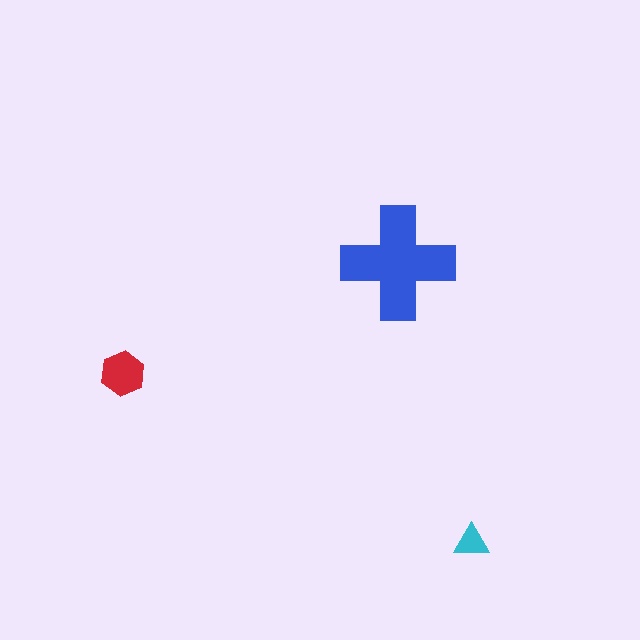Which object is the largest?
The blue cross.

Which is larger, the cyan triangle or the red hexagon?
The red hexagon.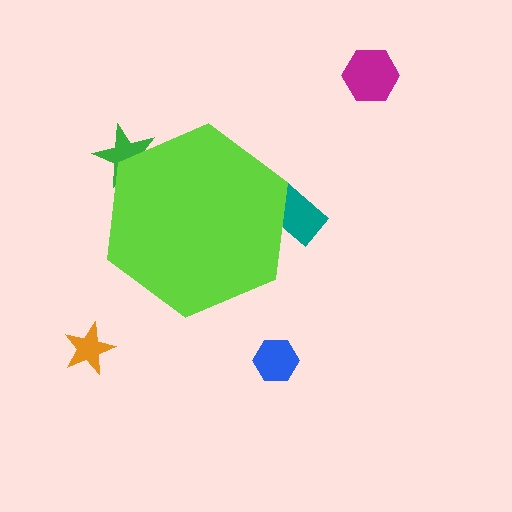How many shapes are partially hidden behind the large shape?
2 shapes are partially hidden.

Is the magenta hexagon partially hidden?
No, the magenta hexagon is fully visible.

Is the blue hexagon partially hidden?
No, the blue hexagon is fully visible.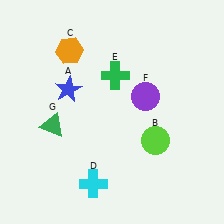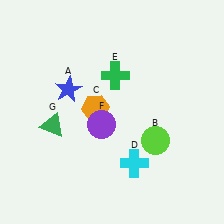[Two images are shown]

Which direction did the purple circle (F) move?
The purple circle (F) moved left.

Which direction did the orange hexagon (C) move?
The orange hexagon (C) moved down.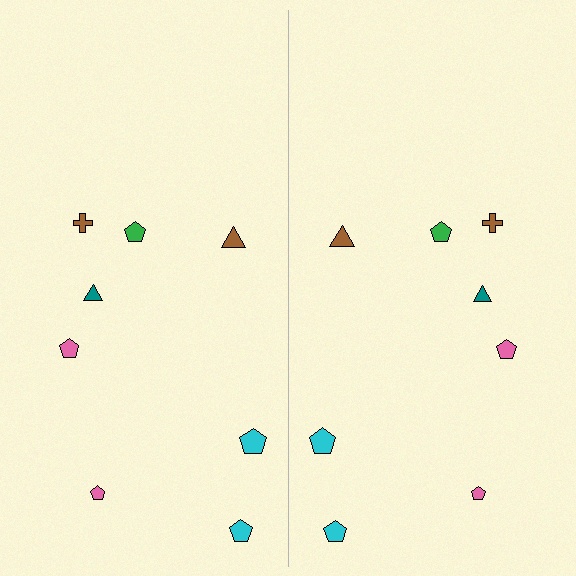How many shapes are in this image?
There are 16 shapes in this image.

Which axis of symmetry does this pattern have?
The pattern has a vertical axis of symmetry running through the center of the image.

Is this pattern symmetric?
Yes, this pattern has bilateral (reflection) symmetry.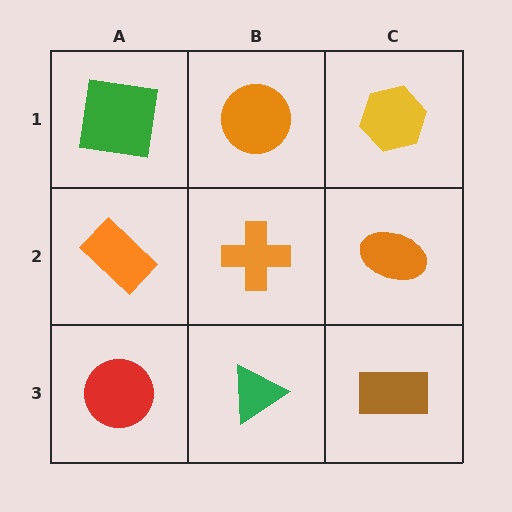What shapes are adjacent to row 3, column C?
An orange ellipse (row 2, column C), a green triangle (row 3, column B).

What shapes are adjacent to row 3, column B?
An orange cross (row 2, column B), a red circle (row 3, column A), a brown rectangle (row 3, column C).